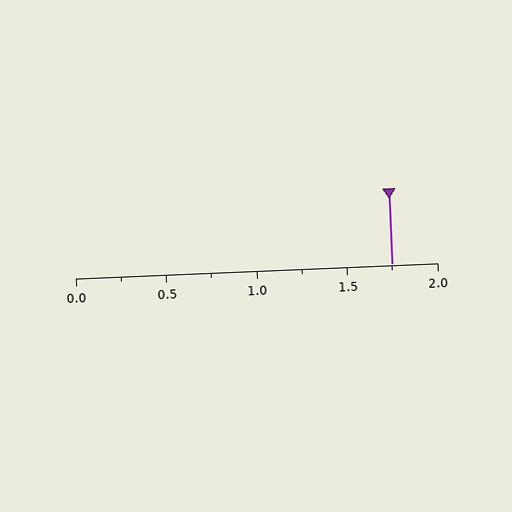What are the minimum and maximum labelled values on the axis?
The axis runs from 0.0 to 2.0.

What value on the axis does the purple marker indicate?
The marker indicates approximately 1.75.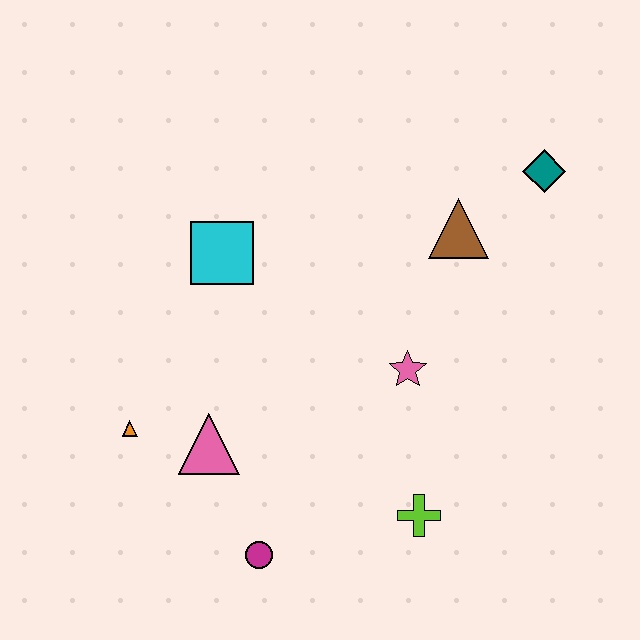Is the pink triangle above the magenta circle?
Yes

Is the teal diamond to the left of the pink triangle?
No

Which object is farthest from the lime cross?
The teal diamond is farthest from the lime cross.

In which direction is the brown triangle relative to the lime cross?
The brown triangle is above the lime cross.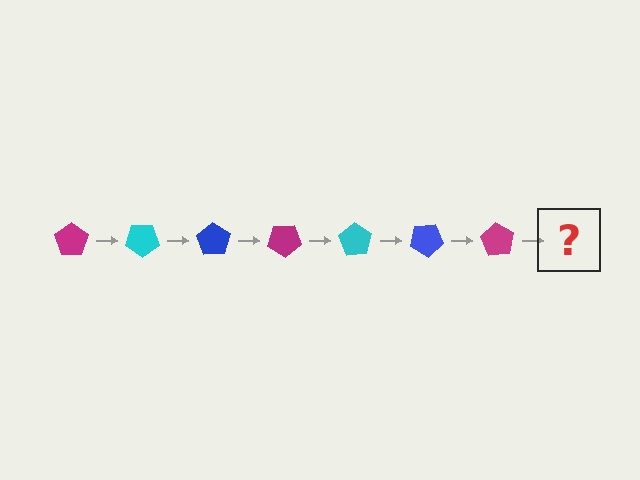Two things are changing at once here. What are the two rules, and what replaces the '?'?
The two rules are that it rotates 35 degrees each step and the color cycles through magenta, cyan, and blue. The '?' should be a cyan pentagon, rotated 245 degrees from the start.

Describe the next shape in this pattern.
It should be a cyan pentagon, rotated 245 degrees from the start.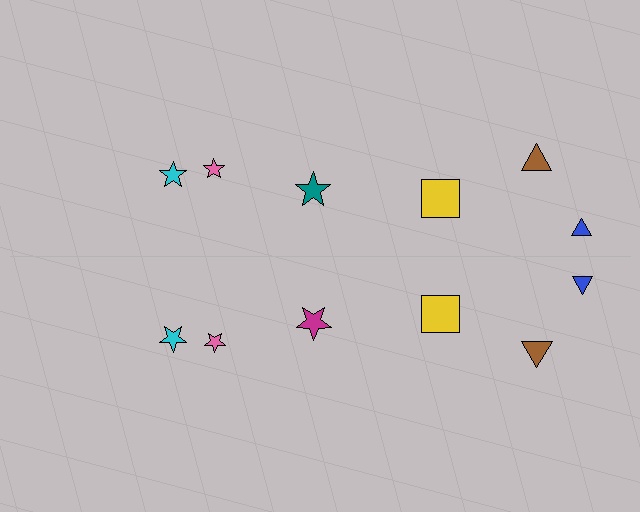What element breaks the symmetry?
The magenta star on the bottom side breaks the symmetry — its mirror counterpart is teal.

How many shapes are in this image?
There are 12 shapes in this image.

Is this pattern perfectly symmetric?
No, the pattern is not perfectly symmetric. The magenta star on the bottom side breaks the symmetry — its mirror counterpart is teal.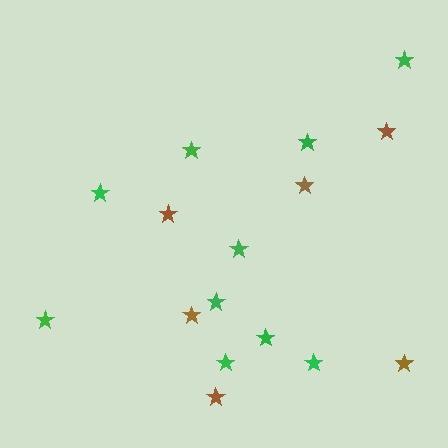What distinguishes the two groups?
There are 2 groups: one group of brown stars (6) and one group of green stars (10).